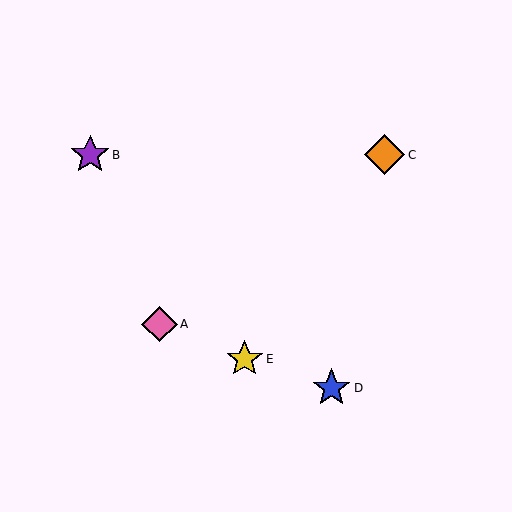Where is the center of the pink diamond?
The center of the pink diamond is at (159, 324).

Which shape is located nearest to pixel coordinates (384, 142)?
The orange diamond (labeled C) at (385, 155) is nearest to that location.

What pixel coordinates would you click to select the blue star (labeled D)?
Click at (331, 388) to select the blue star D.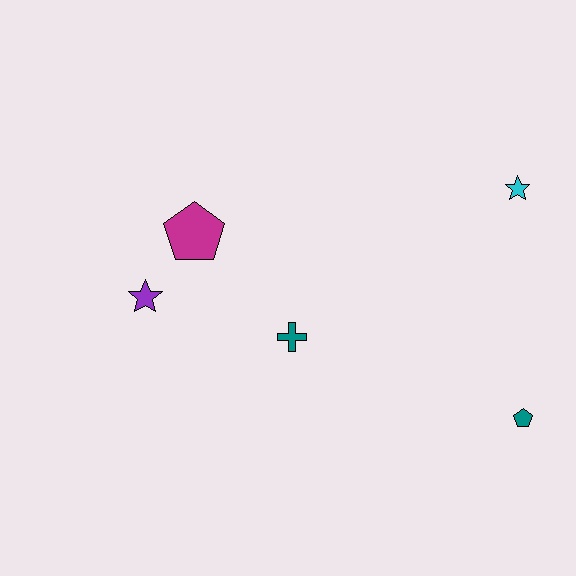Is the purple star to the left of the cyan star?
Yes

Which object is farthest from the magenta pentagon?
The teal pentagon is farthest from the magenta pentagon.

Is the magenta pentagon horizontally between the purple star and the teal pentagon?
Yes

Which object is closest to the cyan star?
The teal pentagon is closest to the cyan star.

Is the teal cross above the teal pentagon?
Yes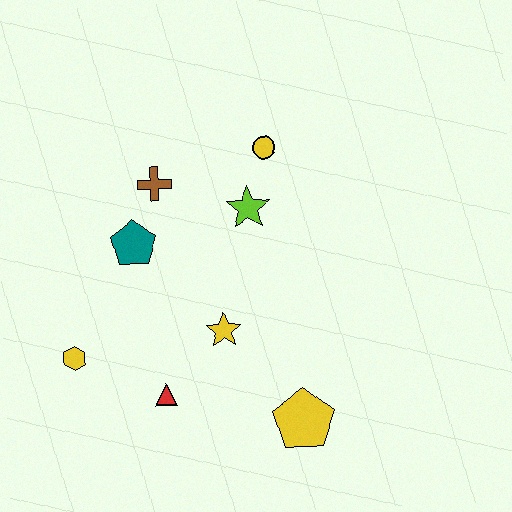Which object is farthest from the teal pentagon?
The yellow pentagon is farthest from the teal pentagon.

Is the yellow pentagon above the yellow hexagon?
No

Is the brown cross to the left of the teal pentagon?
No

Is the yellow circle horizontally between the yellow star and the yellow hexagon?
No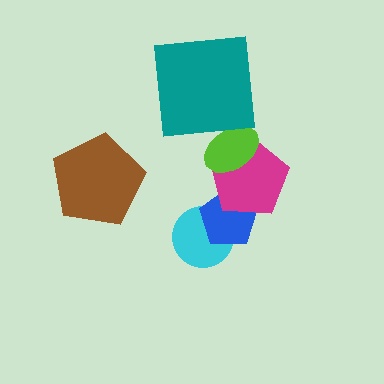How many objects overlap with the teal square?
0 objects overlap with the teal square.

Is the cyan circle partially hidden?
Yes, it is partially covered by another shape.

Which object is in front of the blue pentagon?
The magenta pentagon is in front of the blue pentagon.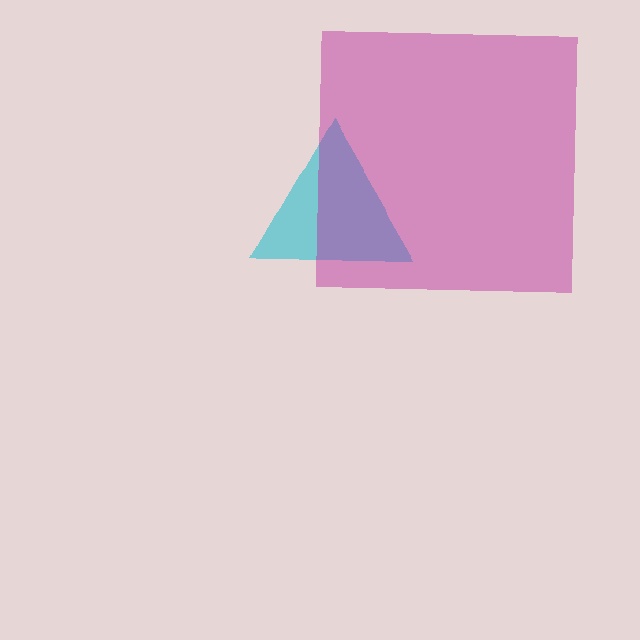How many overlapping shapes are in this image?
There are 2 overlapping shapes in the image.